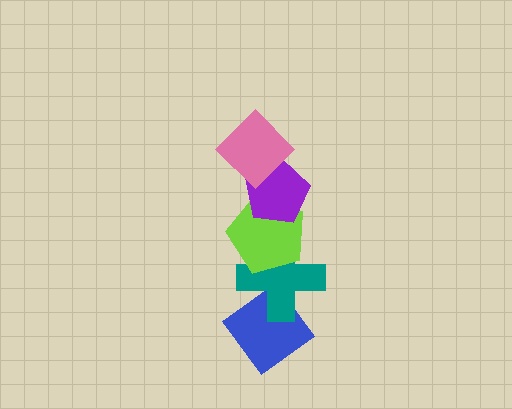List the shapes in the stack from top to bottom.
From top to bottom: the pink diamond, the purple pentagon, the lime pentagon, the teal cross, the blue diamond.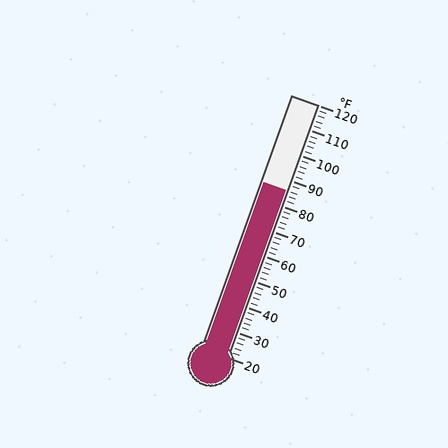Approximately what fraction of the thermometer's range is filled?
The thermometer is filled to approximately 65% of its range.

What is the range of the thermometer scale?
The thermometer scale ranges from 20°F to 120°F.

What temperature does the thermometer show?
The thermometer shows approximately 86°F.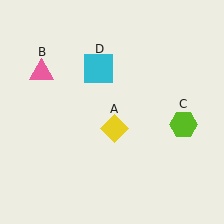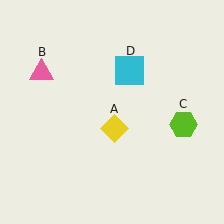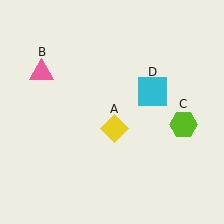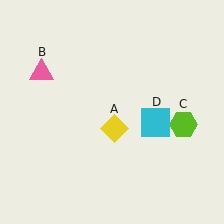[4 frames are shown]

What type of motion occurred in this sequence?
The cyan square (object D) rotated clockwise around the center of the scene.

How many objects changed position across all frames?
1 object changed position: cyan square (object D).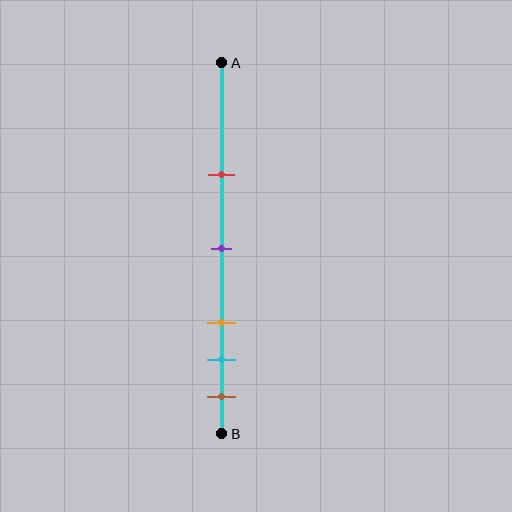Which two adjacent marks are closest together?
The cyan and brown marks are the closest adjacent pair.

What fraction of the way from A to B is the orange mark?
The orange mark is approximately 70% (0.7) of the way from A to B.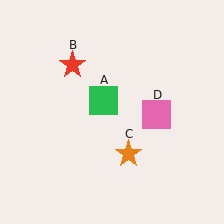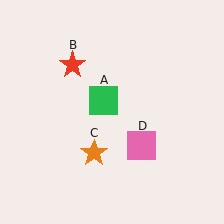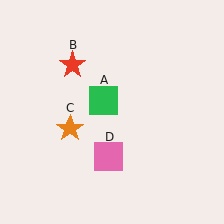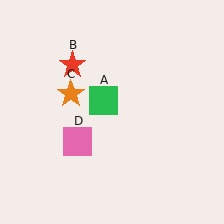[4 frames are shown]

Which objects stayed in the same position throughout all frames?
Green square (object A) and red star (object B) remained stationary.